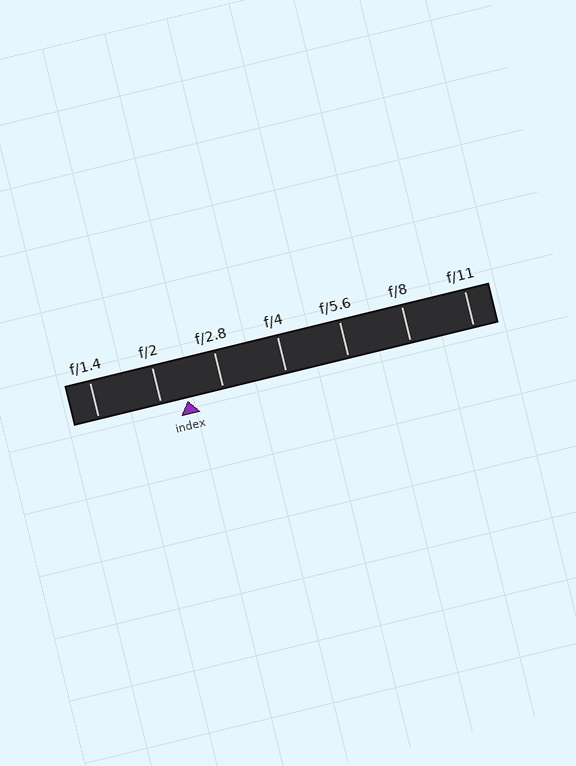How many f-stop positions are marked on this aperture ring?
There are 7 f-stop positions marked.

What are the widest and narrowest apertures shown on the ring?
The widest aperture shown is f/1.4 and the narrowest is f/11.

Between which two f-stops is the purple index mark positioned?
The index mark is between f/2 and f/2.8.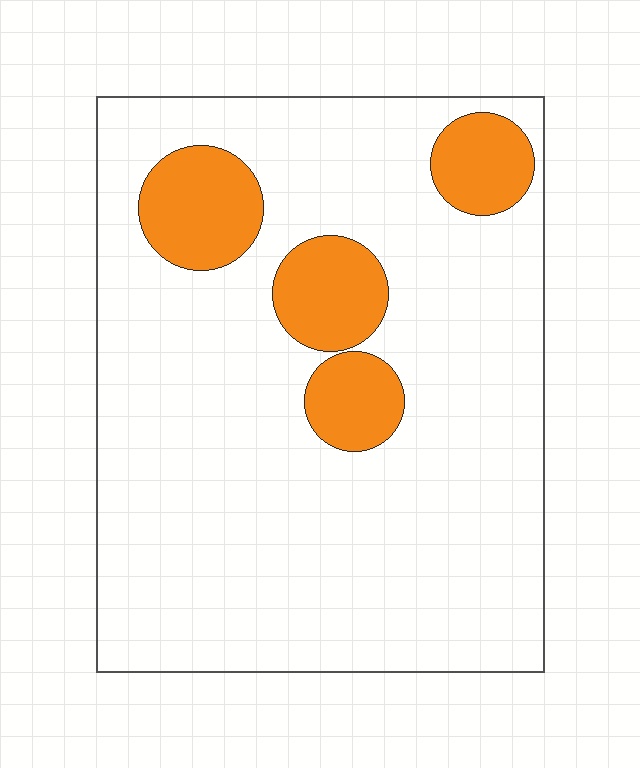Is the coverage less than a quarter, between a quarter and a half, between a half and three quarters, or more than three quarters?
Less than a quarter.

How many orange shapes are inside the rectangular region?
4.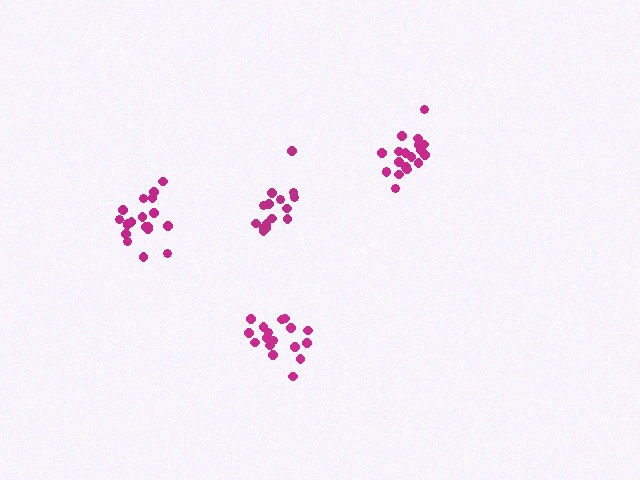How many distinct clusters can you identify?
There are 4 distinct clusters.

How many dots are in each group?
Group 1: 19 dots, Group 2: 19 dots, Group 3: 18 dots, Group 4: 15 dots (71 total).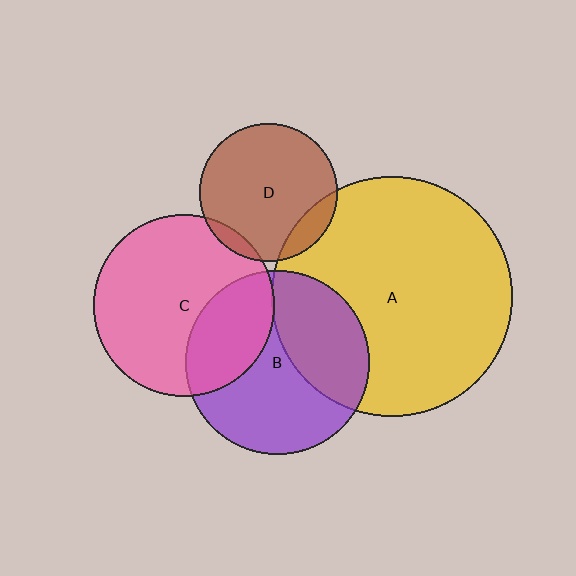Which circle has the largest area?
Circle A (yellow).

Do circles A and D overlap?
Yes.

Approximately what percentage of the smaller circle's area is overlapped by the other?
Approximately 10%.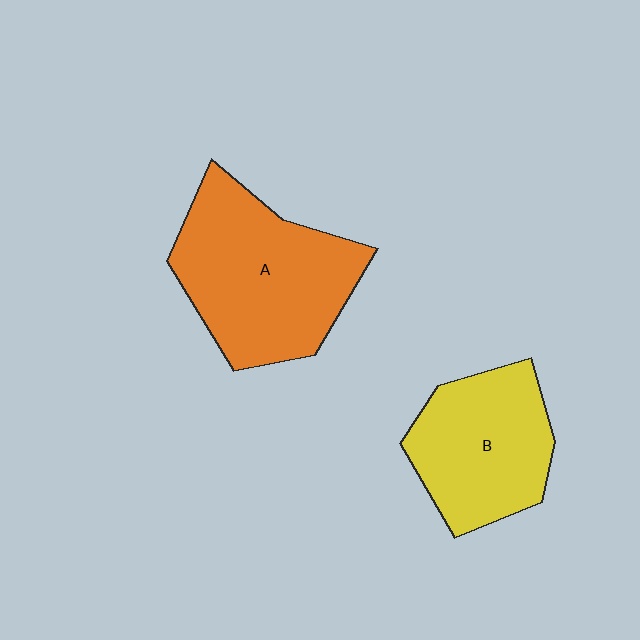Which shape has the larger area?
Shape A (orange).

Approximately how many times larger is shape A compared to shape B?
Approximately 1.3 times.